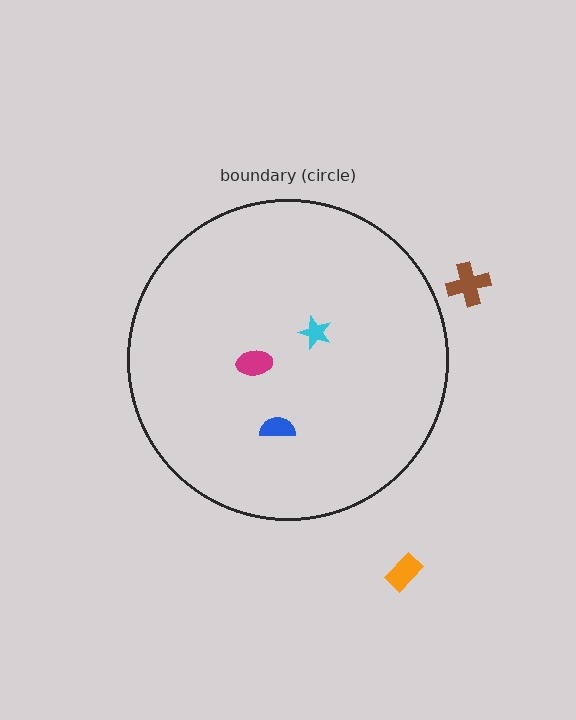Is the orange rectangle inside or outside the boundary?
Outside.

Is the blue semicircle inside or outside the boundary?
Inside.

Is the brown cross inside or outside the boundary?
Outside.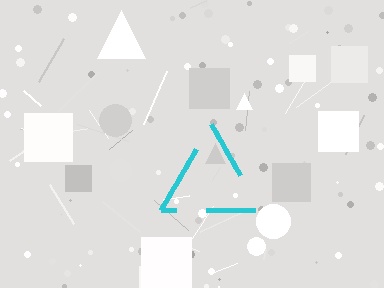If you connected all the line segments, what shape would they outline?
They would outline a triangle.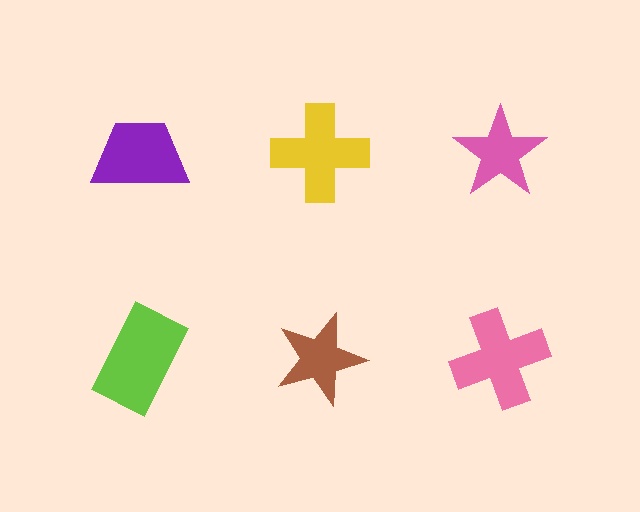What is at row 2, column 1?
A lime rectangle.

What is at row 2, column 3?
A pink cross.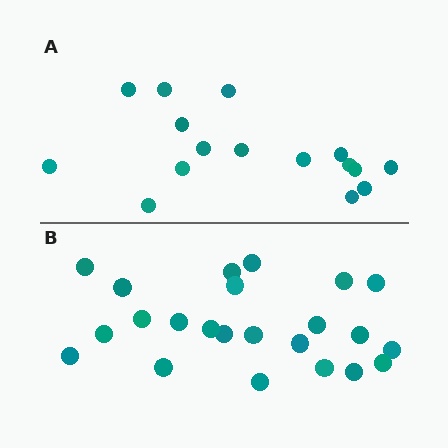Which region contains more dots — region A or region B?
Region B (the bottom region) has more dots.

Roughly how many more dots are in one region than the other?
Region B has roughly 8 or so more dots than region A.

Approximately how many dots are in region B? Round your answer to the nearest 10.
About 20 dots. (The exact count is 23, which rounds to 20.)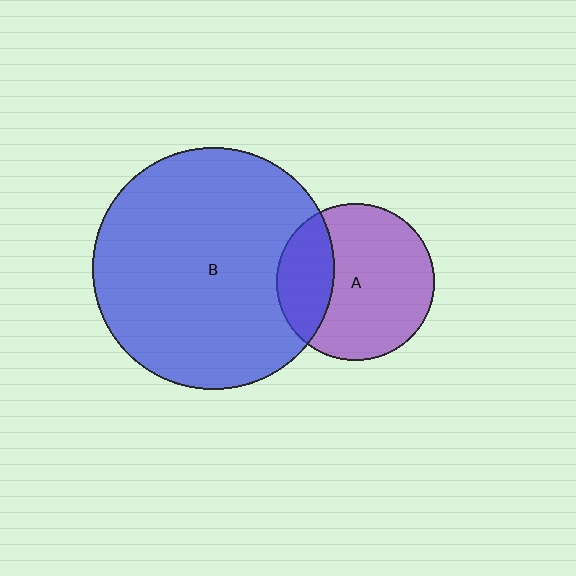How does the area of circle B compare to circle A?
Approximately 2.3 times.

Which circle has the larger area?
Circle B (blue).